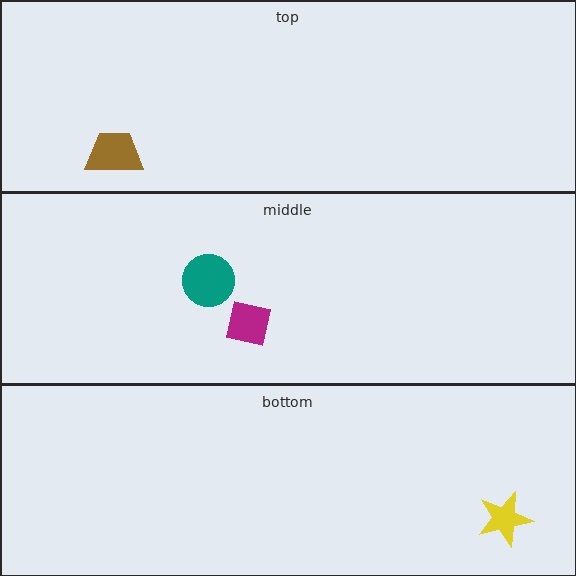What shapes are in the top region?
The brown trapezoid.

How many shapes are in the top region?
1.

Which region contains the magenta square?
The middle region.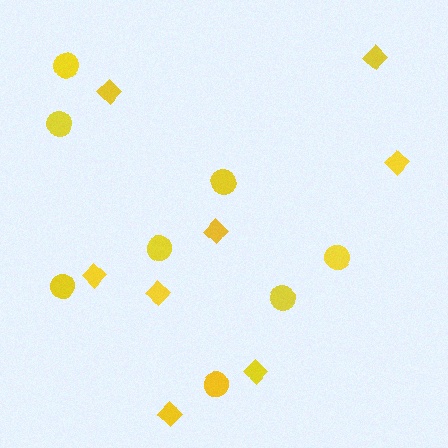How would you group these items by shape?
There are 2 groups: one group of circles (8) and one group of diamonds (8).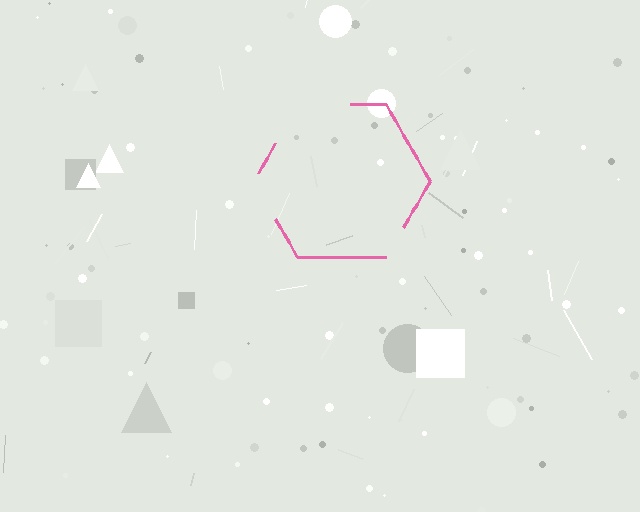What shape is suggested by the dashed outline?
The dashed outline suggests a hexagon.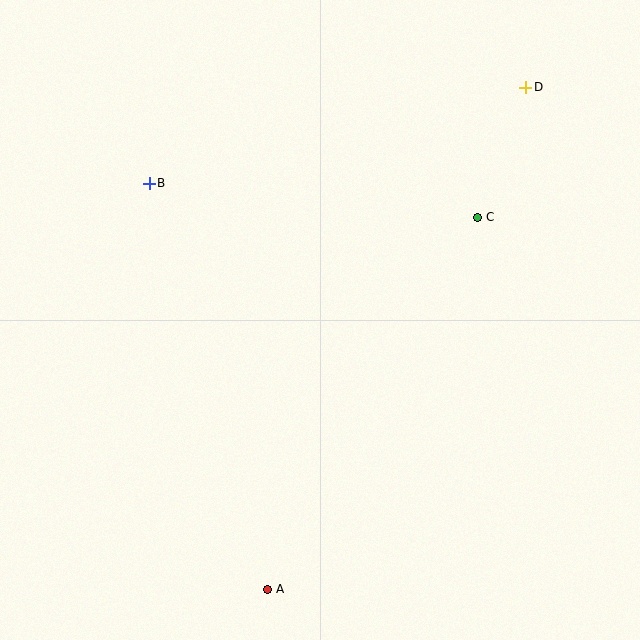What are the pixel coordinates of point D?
Point D is at (526, 87).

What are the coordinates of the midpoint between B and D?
The midpoint between B and D is at (338, 135).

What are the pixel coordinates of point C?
Point C is at (478, 217).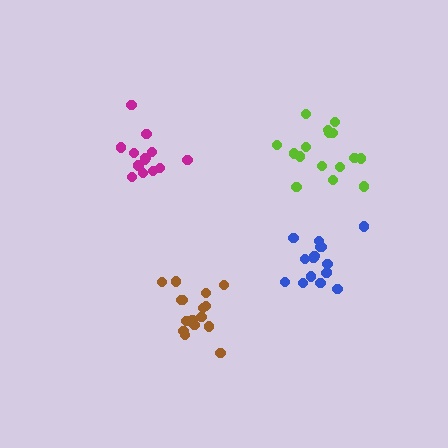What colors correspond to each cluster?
The clusters are colored: magenta, blue, brown, lime.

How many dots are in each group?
Group 1: 13 dots, Group 2: 16 dots, Group 3: 16 dots, Group 4: 16 dots (61 total).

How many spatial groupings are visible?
There are 4 spatial groupings.